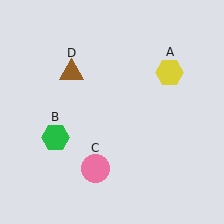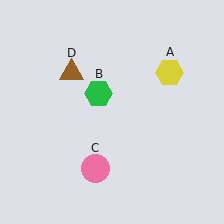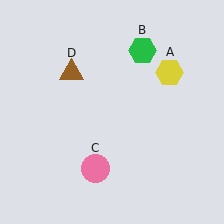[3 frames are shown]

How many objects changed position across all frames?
1 object changed position: green hexagon (object B).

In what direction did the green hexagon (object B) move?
The green hexagon (object B) moved up and to the right.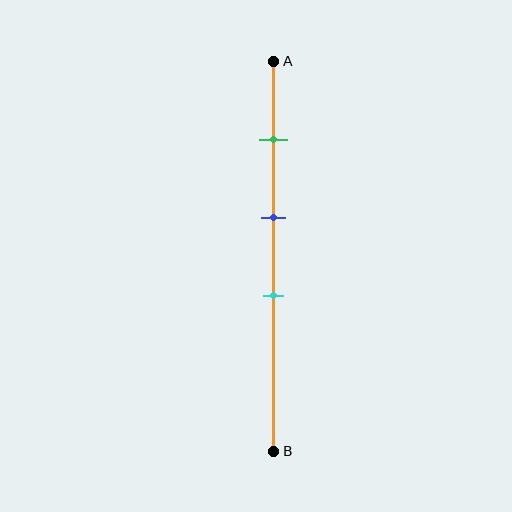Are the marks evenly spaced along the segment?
Yes, the marks are approximately evenly spaced.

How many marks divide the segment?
There are 3 marks dividing the segment.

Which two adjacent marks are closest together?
The blue and cyan marks are the closest adjacent pair.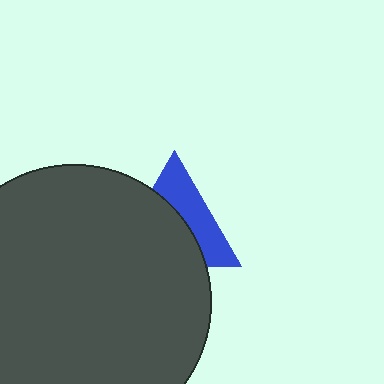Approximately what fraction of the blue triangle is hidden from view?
Roughly 57% of the blue triangle is hidden behind the dark gray circle.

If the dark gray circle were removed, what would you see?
You would see the complete blue triangle.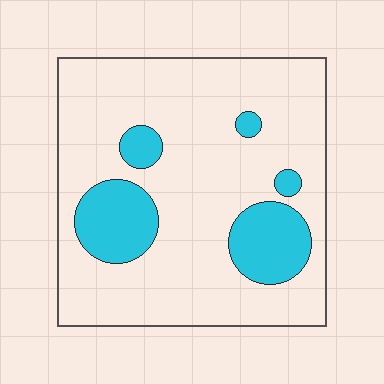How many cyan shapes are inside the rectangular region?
5.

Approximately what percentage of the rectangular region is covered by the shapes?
Approximately 20%.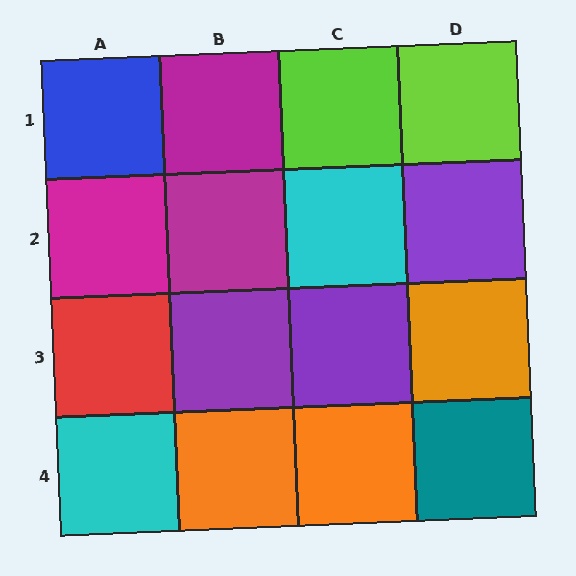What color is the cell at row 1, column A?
Blue.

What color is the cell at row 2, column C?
Cyan.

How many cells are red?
1 cell is red.